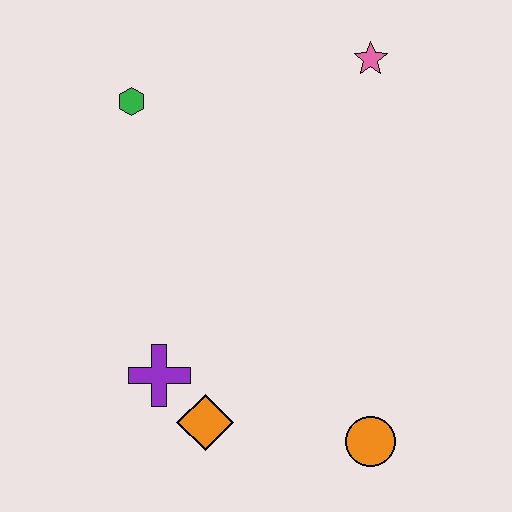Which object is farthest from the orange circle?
The green hexagon is farthest from the orange circle.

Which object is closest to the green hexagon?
The pink star is closest to the green hexagon.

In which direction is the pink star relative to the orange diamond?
The pink star is above the orange diamond.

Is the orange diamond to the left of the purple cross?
No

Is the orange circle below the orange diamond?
Yes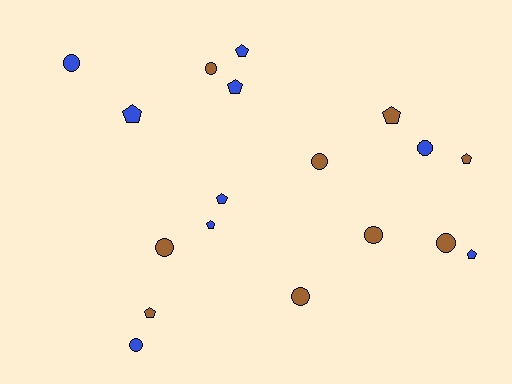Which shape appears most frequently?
Pentagon, with 9 objects.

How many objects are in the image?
There are 18 objects.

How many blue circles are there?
There are 3 blue circles.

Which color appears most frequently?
Brown, with 9 objects.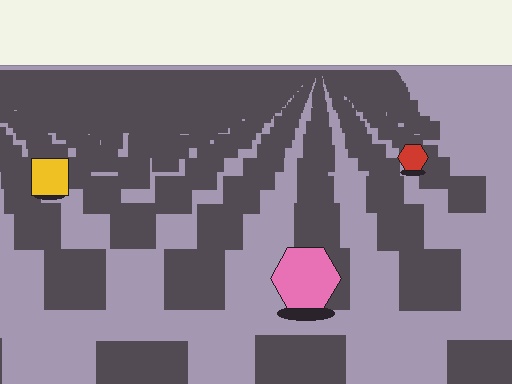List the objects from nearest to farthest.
From nearest to farthest: the pink hexagon, the yellow square, the red hexagon.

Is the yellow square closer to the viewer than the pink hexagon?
No. The pink hexagon is closer — you can tell from the texture gradient: the ground texture is coarser near it.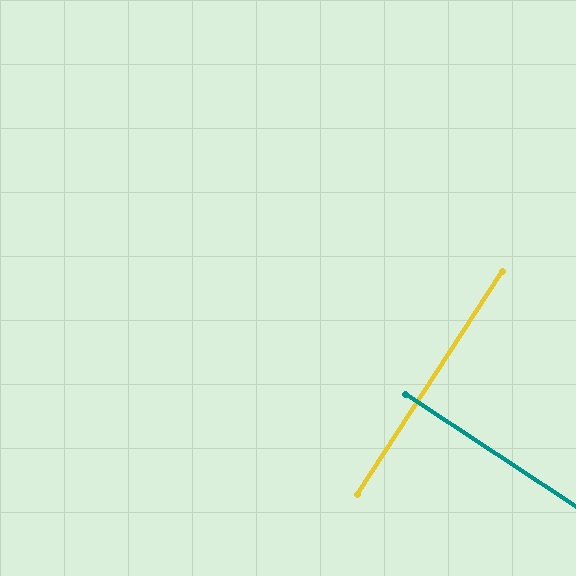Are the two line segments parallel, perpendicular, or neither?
Perpendicular — they meet at approximately 90°.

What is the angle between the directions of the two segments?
Approximately 90 degrees.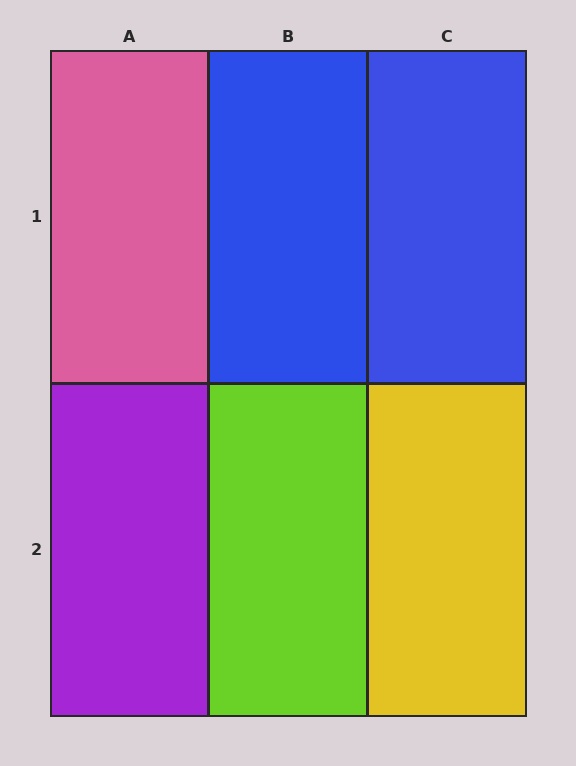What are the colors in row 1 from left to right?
Pink, blue, blue.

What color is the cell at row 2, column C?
Yellow.